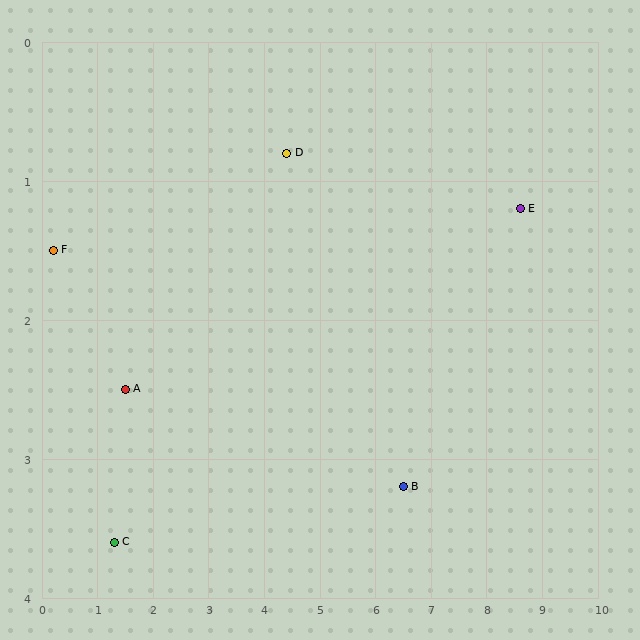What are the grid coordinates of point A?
Point A is at approximately (1.5, 2.5).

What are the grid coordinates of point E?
Point E is at approximately (8.6, 1.2).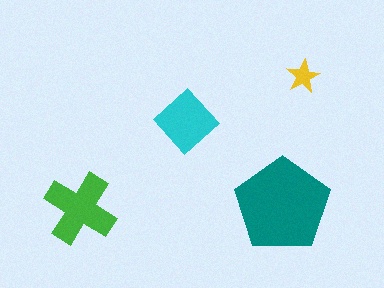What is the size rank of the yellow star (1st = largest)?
4th.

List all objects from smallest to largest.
The yellow star, the cyan diamond, the green cross, the teal pentagon.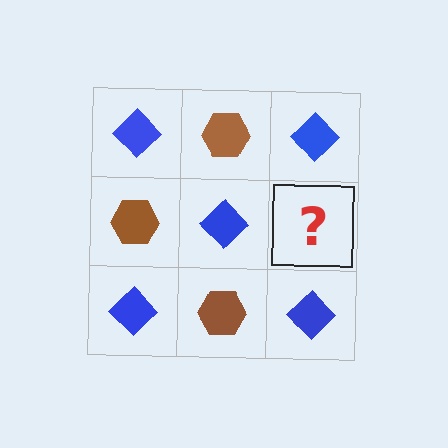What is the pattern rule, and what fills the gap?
The rule is that it alternates blue diamond and brown hexagon in a checkerboard pattern. The gap should be filled with a brown hexagon.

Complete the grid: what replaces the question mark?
The question mark should be replaced with a brown hexagon.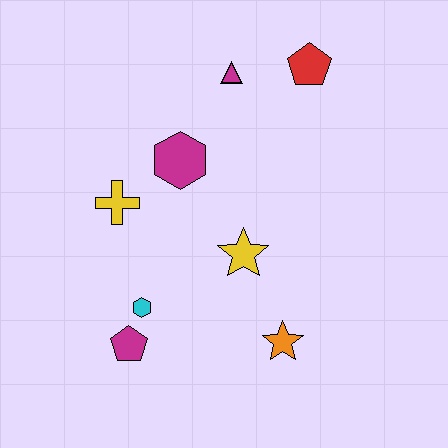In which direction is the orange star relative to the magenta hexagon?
The orange star is below the magenta hexagon.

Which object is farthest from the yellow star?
The red pentagon is farthest from the yellow star.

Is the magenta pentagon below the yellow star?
Yes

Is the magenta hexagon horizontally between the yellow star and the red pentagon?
No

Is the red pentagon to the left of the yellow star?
No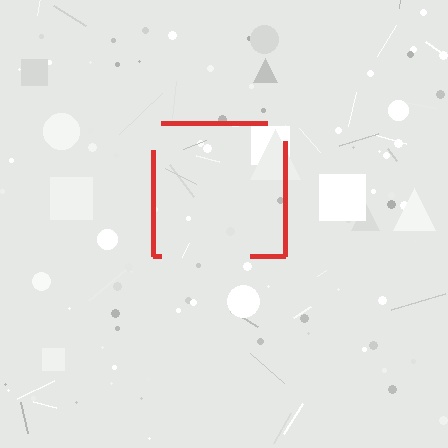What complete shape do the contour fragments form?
The contour fragments form a square.